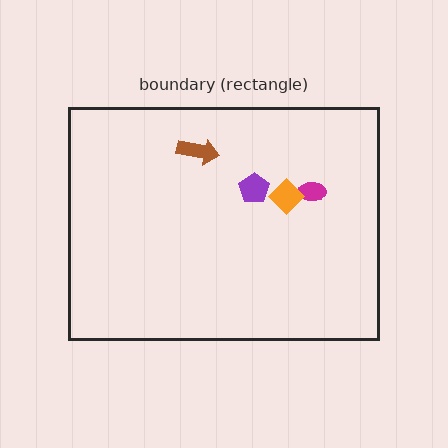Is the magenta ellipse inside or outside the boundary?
Inside.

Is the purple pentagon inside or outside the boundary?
Inside.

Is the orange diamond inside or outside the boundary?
Inside.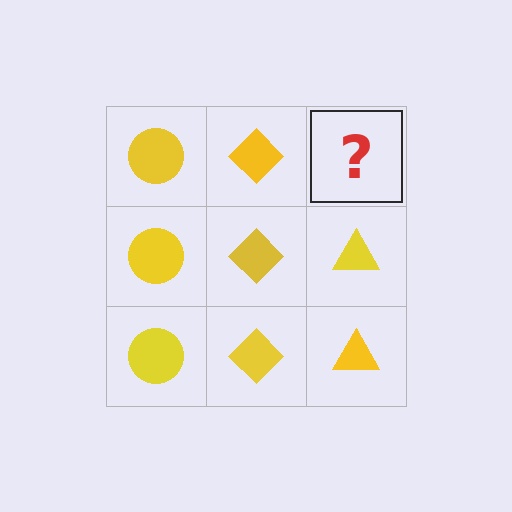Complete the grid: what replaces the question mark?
The question mark should be replaced with a yellow triangle.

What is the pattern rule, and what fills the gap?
The rule is that each column has a consistent shape. The gap should be filled with a yellow triangle.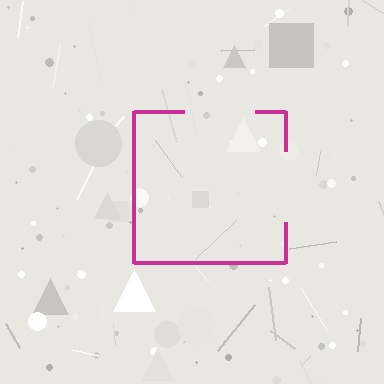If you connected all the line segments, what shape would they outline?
They would outline a square.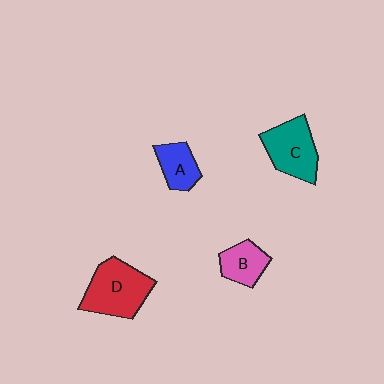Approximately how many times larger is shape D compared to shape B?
Approximately 1.8 times.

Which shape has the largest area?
Shape D (red).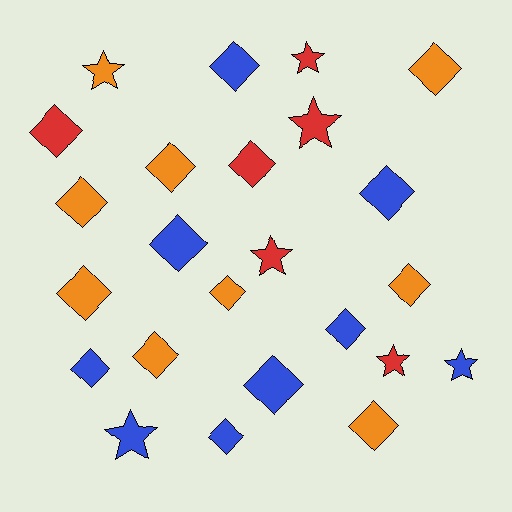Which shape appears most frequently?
Diamond, with 17 objects.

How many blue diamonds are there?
There are 7 blue diamonds.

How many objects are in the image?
There are 24 objects.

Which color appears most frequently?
Orange, with 9 objects.